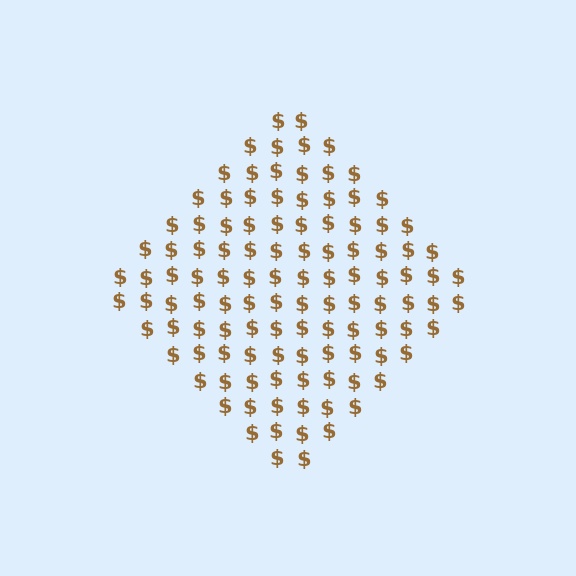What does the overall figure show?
The overall figure shows a diamond.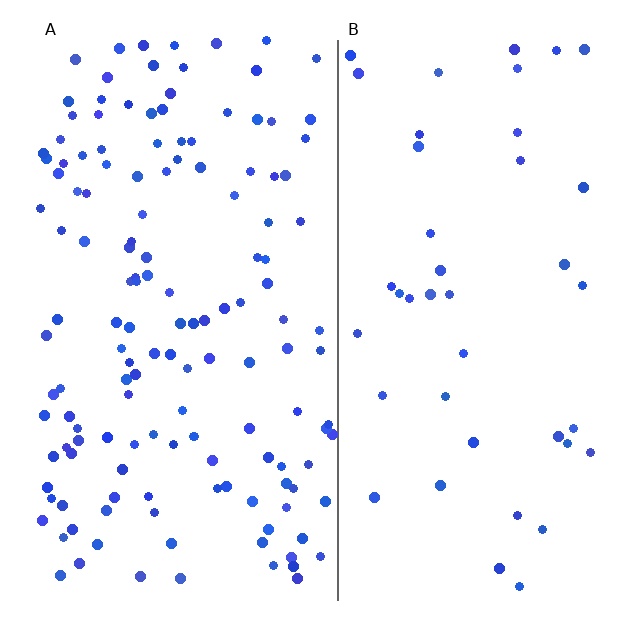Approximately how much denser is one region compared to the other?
Approximately 3.5× — region A over region B.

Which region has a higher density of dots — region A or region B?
A (the left).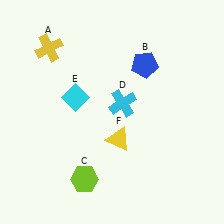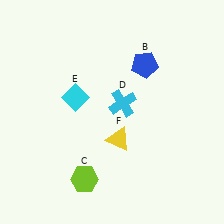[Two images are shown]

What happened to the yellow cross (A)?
The yellow cross (A) was removed in Image 2. It was in the top-left area of Image 1.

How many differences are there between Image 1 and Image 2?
There is 1 difference between the two images.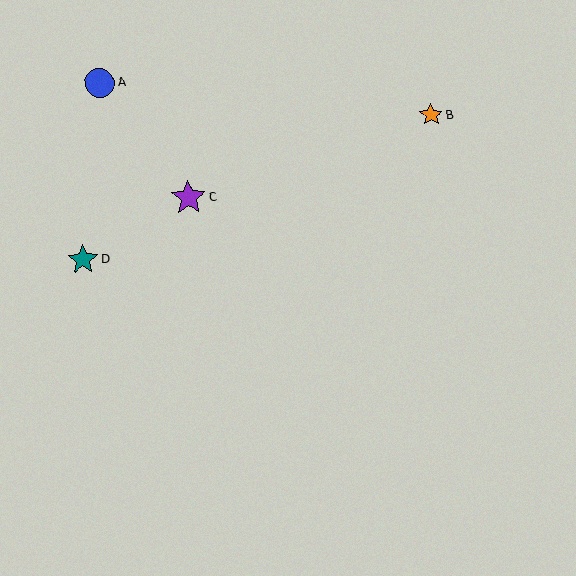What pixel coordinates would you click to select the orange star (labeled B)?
Click at (431, 115) to select the orange star B.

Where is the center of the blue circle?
The center of the blue circle is at (100, 83).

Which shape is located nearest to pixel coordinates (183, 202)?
The purple star (labeled C) at (188, 198) is nearest to that location.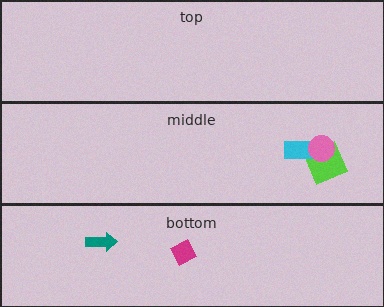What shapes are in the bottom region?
The magenta diamond, the teal arrow.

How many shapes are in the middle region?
3.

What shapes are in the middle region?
The lime square, the cyan rectangle, the pink circle.